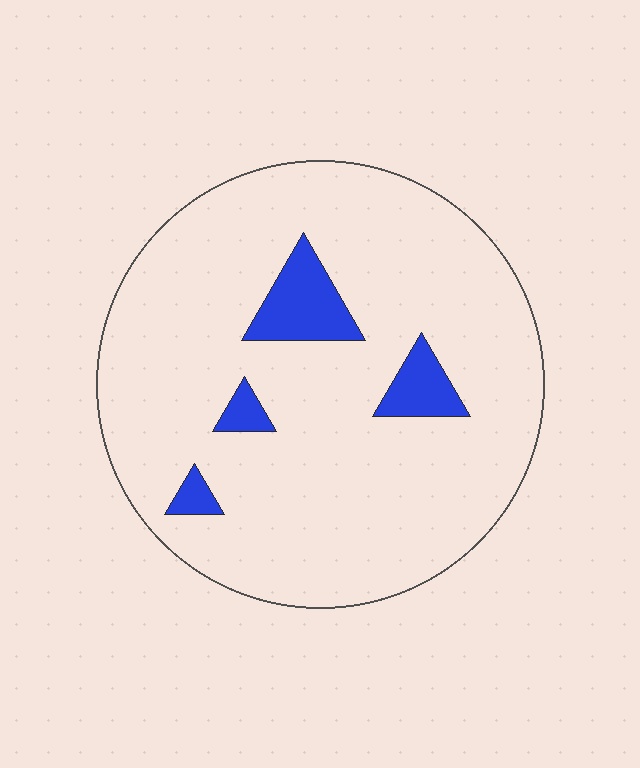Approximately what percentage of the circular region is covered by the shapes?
Approximately 10%.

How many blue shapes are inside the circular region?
4.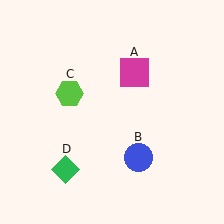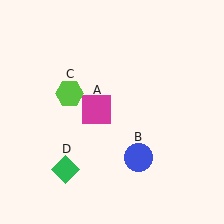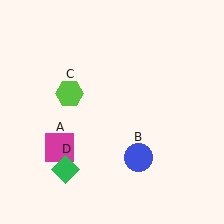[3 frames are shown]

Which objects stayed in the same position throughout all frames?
Blue circle (object B) and lime hexagon (object C) and green diamond (object D) remained stationary.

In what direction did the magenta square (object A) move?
The magenta square (object A) moved down and to the left.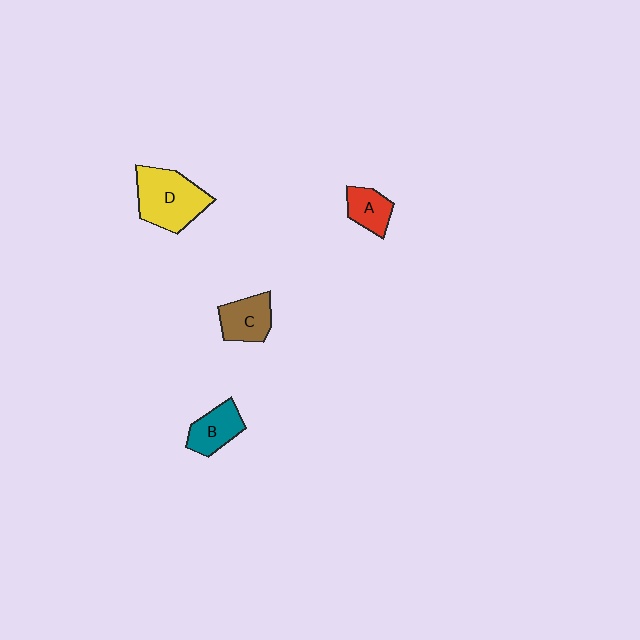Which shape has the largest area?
Shape D (yellow).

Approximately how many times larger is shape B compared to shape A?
Approximately 1.2 times.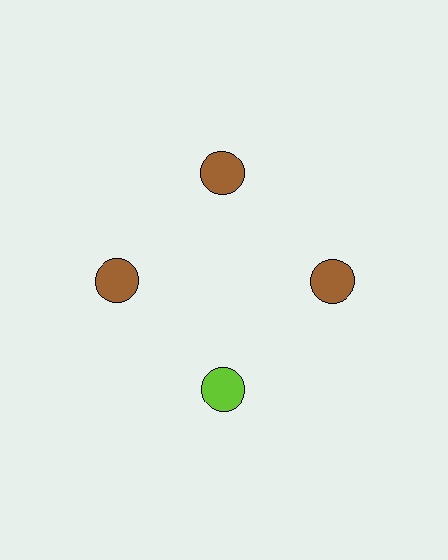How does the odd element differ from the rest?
It has a different color: lime instead of brown.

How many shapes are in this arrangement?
There are 4 shapes arranged in a ring pattern.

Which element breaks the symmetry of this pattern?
The lime circle at roughly the 6 o'clock position breaks the symmetry. All other shapes are brown circles.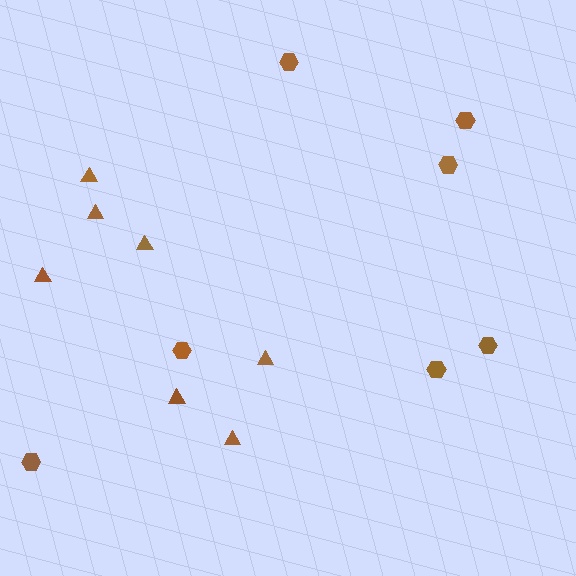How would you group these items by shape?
There are 2 groups: one group of triangles (7) and one group of hexagons (7).